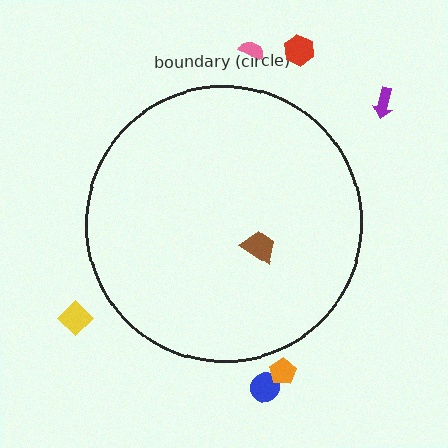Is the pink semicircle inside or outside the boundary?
Outside.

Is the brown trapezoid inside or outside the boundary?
Inside.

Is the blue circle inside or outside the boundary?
Outside.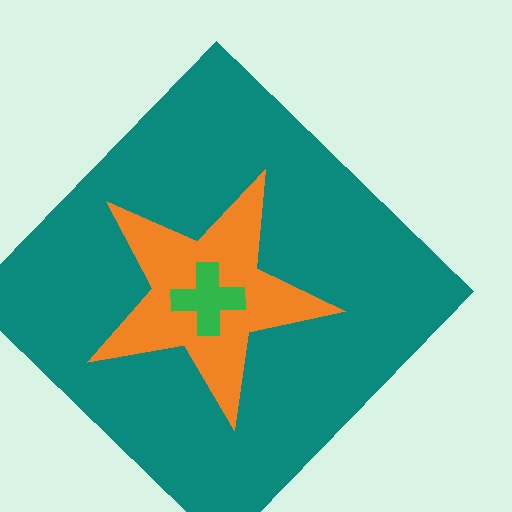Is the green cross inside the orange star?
Yes.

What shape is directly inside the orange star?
The green cross.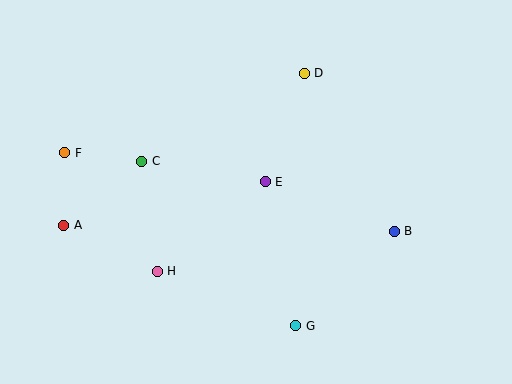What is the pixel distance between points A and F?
The distance between A and F is 72 pixels.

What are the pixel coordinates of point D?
Point D is at (304, 73).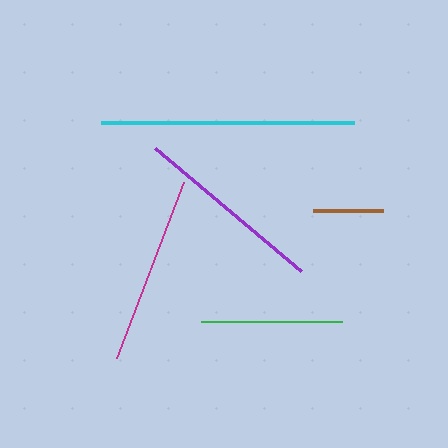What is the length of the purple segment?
The purple segment is approximately 191 pixels long.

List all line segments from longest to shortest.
From longest to shortest: cyan, purple, magenta, green, brown.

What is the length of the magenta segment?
The magenta segment is approximately 189 pixels long.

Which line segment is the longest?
The cyan line is the longest at approximately 254 pixels.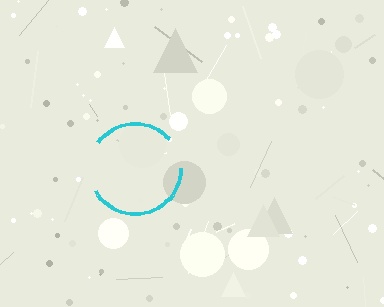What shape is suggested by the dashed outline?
The dashed outline suggests a circle.